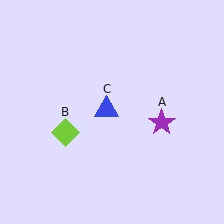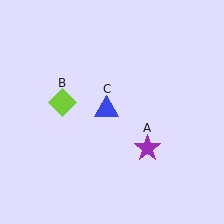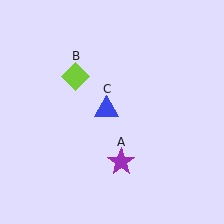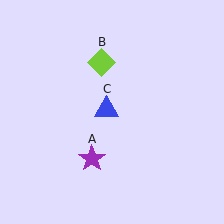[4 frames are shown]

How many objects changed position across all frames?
2 objects changed position: purple star (object A), lime diamond (object B).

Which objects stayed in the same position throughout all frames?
Blue triangle (object C) remained stationary.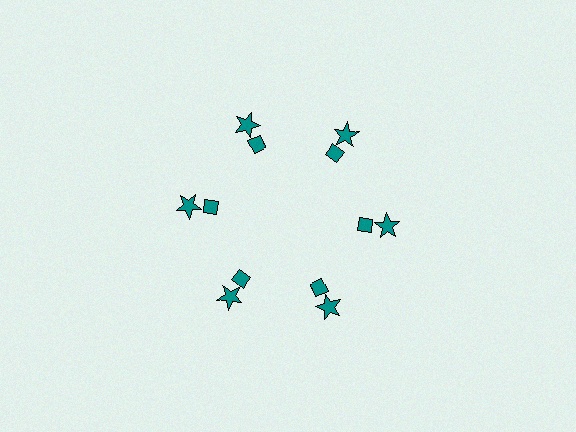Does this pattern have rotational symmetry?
Yes, this pattern has 6-fold rotational symmetry. It looks the same after rotating 60 degrees around the center.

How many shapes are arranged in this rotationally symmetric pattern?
There are 12 shapes, arranged in 6 groups of 2.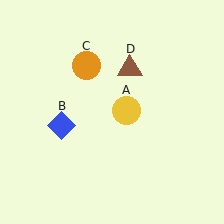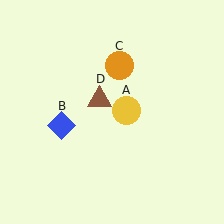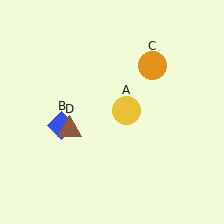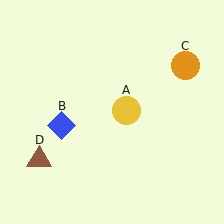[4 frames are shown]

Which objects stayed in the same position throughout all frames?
Yellow circle (object A) and blue diamond (object B) remained stationary.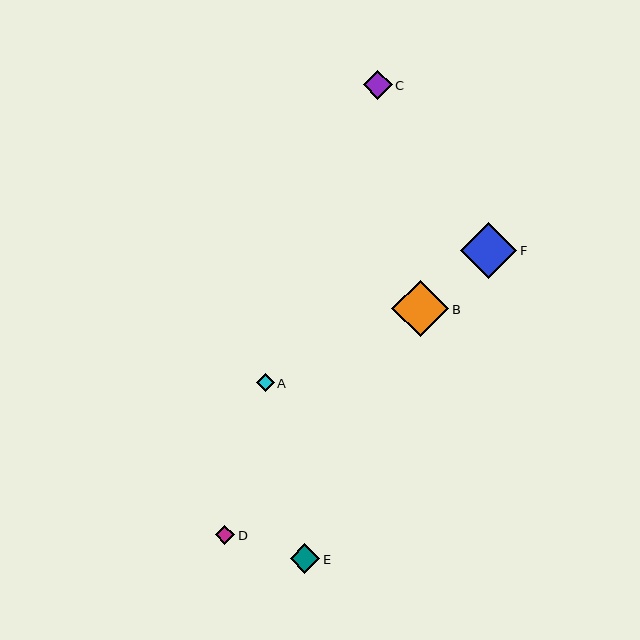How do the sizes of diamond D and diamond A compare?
Diamond D and diamond A are approximately the same size.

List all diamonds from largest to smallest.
From largest to smallest: B, F, E, C, D, A.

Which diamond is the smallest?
Diamond A is the smallest with a size of approximately 18 pixels.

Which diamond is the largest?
Diamond B is the largest with a size of approximately 57 pixels.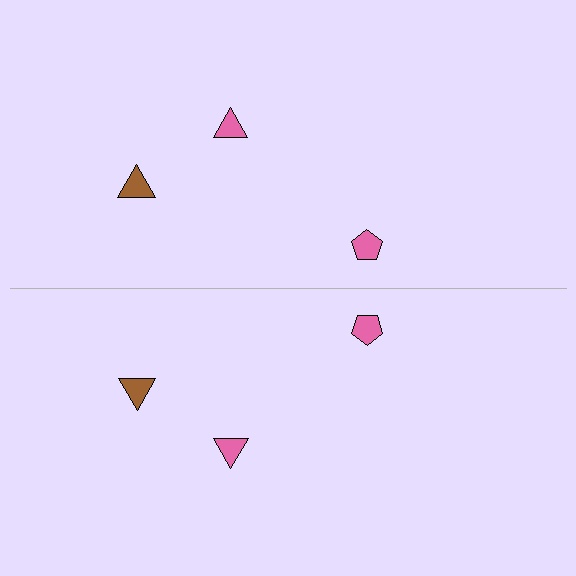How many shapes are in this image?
There are 6 shapes in this image.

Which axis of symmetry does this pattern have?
The pattern has a horizontal axis of symmetry running through the center of the image.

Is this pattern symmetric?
Yes, this pattern has bilateral (reflection) symmetry.